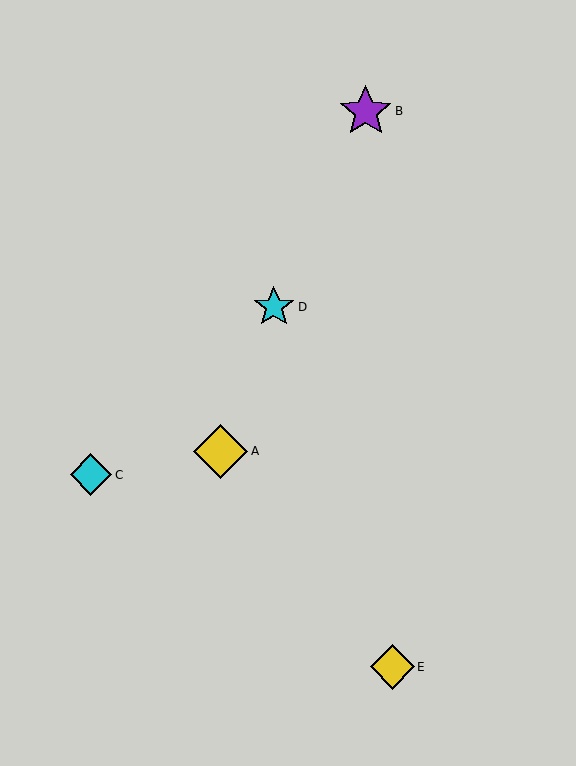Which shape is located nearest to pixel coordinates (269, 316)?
The cyan star (labeled D) at (274, 307) is nearest to that location.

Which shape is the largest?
The yellow diamond (labeled A) is the largest.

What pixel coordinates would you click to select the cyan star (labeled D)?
Click at (274, 307) to select the cyan star D.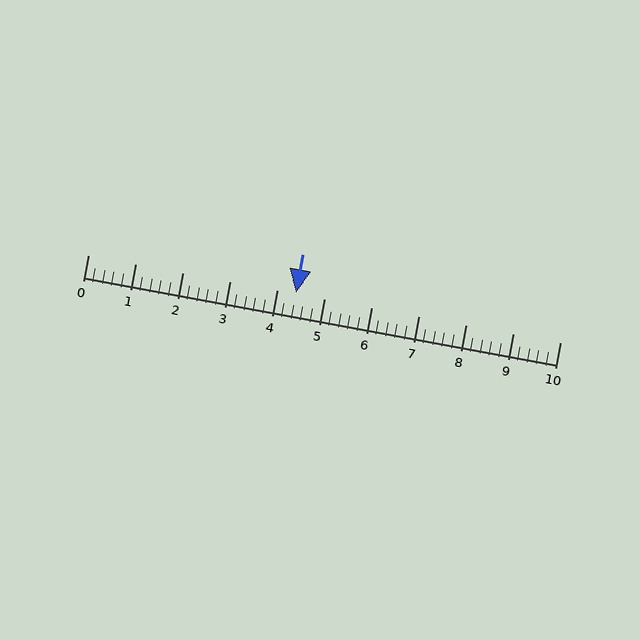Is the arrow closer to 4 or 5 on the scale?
The arrow is closer to 4.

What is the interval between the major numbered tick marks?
The major tick marks are spaced 1 units apart.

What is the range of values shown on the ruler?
The ruler shows values from 0 to 10.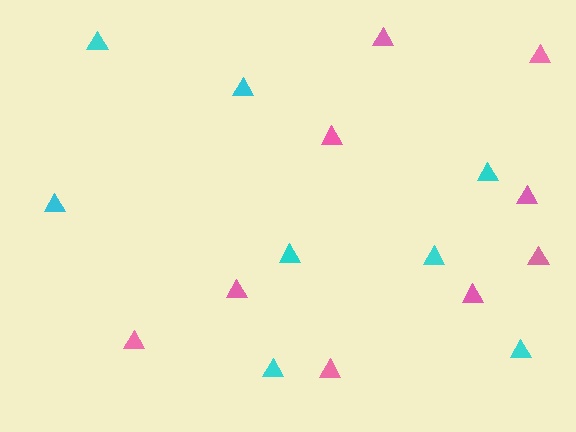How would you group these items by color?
There are 2 groups: one group of cyan triangles (8) and one group of pink triangles (9).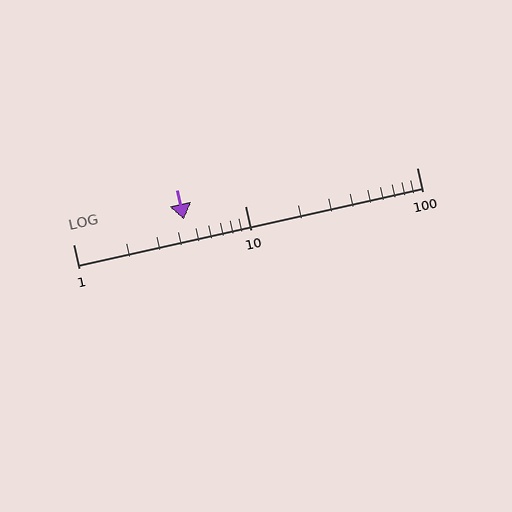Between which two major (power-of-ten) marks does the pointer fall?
The pointer is between 1 and 10.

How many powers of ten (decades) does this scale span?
The scale spans 2 decades, from 1 to 100.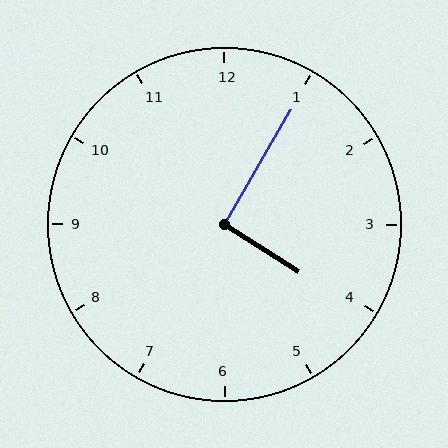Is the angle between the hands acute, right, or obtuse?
It is right.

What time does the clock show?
4:05.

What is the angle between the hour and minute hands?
Approximately 92 degrees.